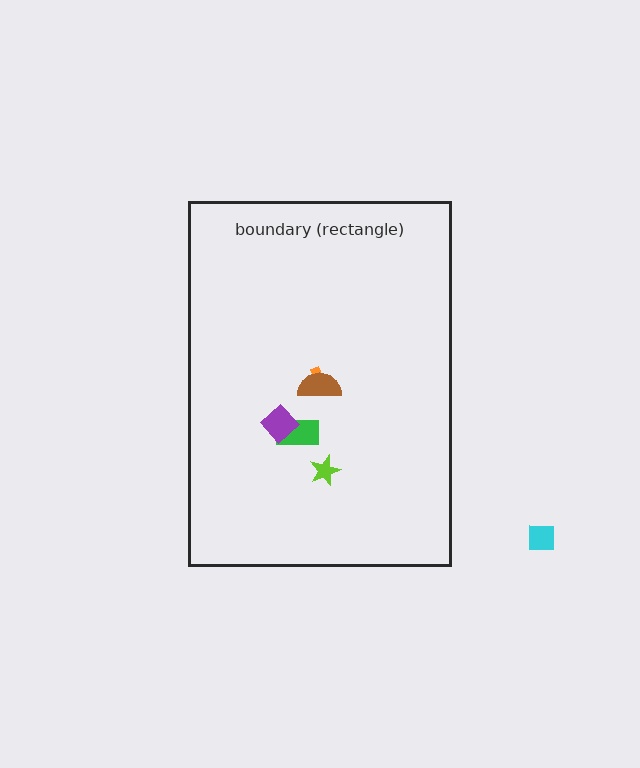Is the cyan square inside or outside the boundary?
Outside.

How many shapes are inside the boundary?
5 inside, 1 outside.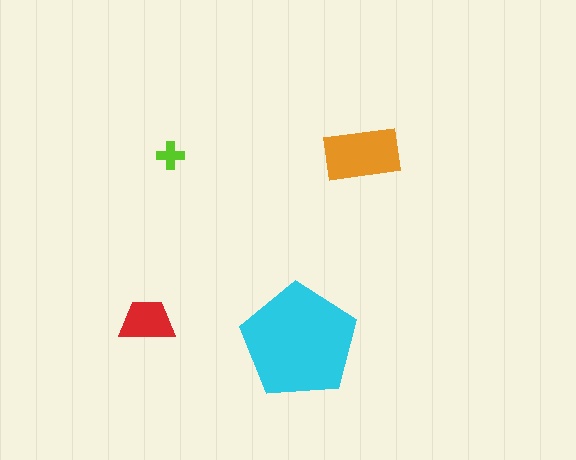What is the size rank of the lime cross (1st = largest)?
4th.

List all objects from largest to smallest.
The cyan pentagon, the orange rectangle, the red trapezoid, the lime cross.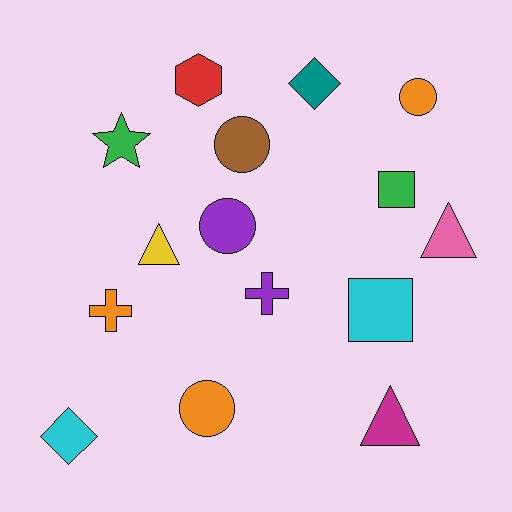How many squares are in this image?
There are 2 squares.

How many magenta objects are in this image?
There is 1 magenta object.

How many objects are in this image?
There are 15 objects.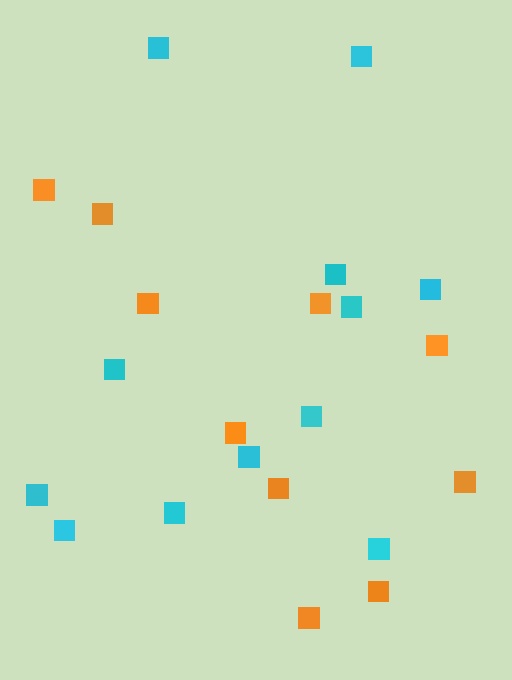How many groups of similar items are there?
There are 2 groups: one group of orange squares (10) and one group of cyan squares (12).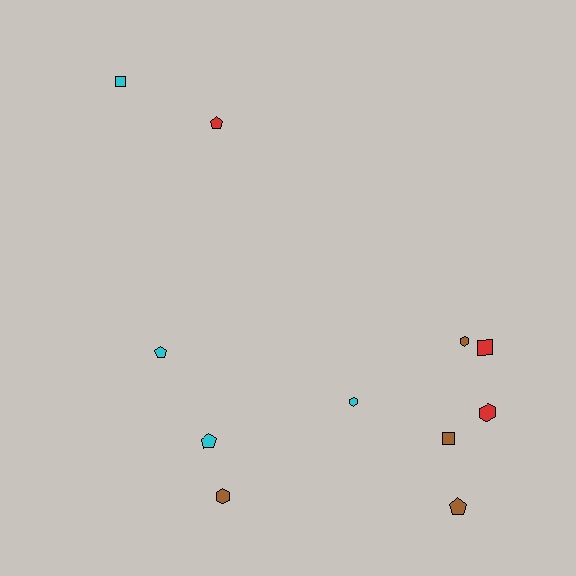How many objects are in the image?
There are 11 objects.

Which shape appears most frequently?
Hexagon, with 4 objects.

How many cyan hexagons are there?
There is 1 cyan hexagon.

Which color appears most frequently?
Brown, with 4 objects.